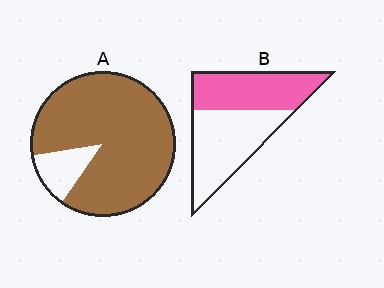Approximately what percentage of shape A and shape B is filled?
A is approximately 85% and B is approximately 45%.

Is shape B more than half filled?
Roughly half.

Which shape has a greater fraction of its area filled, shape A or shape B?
Shape A.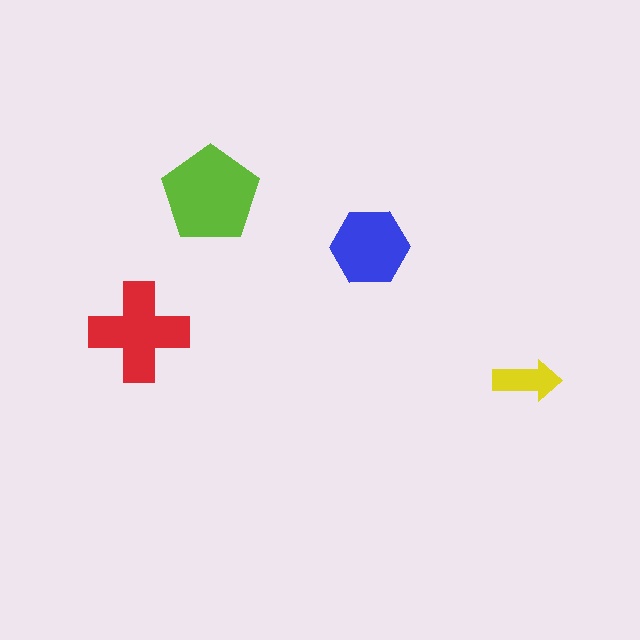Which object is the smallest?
The yellow arrow.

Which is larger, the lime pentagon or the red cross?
The lime pentagon.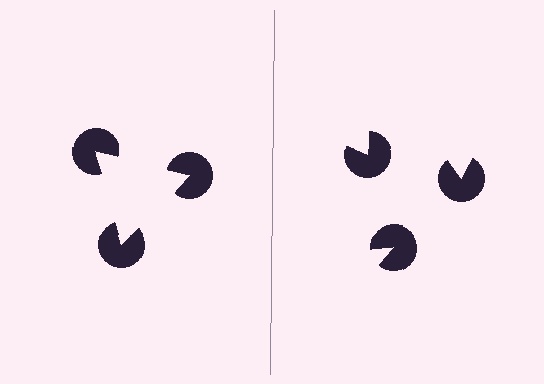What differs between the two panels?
The pac-man discs are positioned identically on both sides; only the wedge orientations differ. On the left they align to a triangle; on the right they are misaligned.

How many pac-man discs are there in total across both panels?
6 — 3 on each side.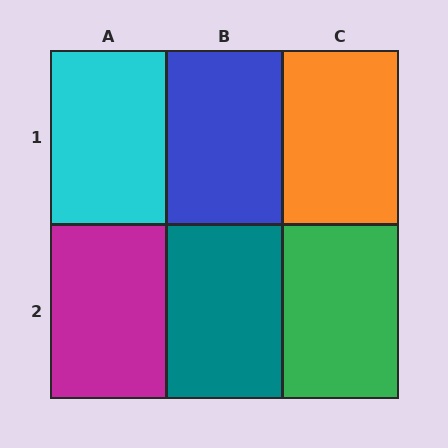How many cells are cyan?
1 cell is cyan.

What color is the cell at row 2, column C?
Green.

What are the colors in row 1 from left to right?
Cyan, blue, orange.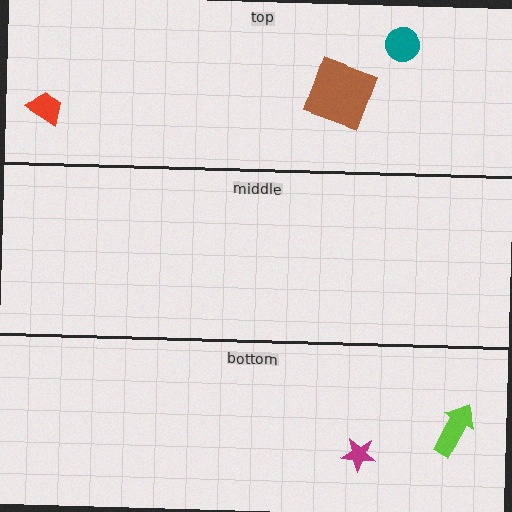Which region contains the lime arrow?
The bottom region.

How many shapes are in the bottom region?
2.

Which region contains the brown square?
The top region.